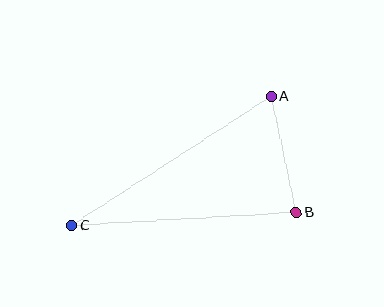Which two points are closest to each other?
Points A and B are closest to each other.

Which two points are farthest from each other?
Points A and C are farthest from each other.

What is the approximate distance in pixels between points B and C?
The distance between B and C is approximately 225 pixels.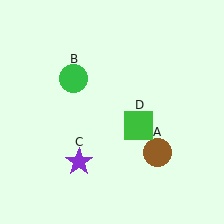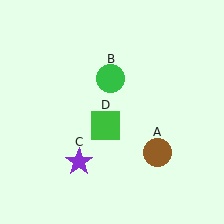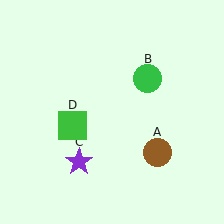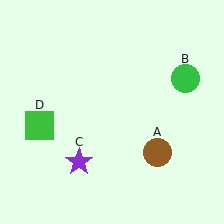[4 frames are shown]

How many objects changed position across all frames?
2 objects changed position: green circle (object B), green square (object D).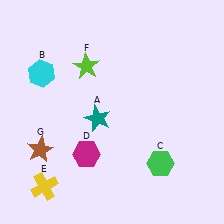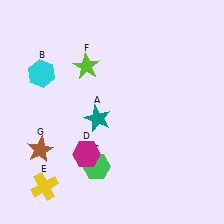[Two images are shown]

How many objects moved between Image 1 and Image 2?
1 object moved between the two images.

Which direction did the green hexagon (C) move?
The green hexagon (C) moved left.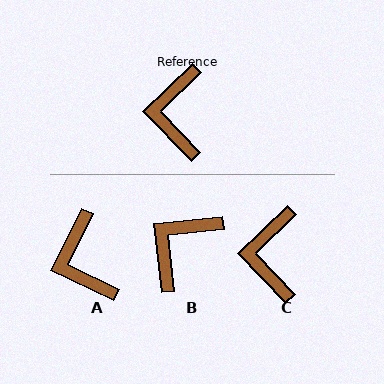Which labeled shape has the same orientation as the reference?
C.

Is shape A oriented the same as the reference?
No, it is off by about 20 degrees.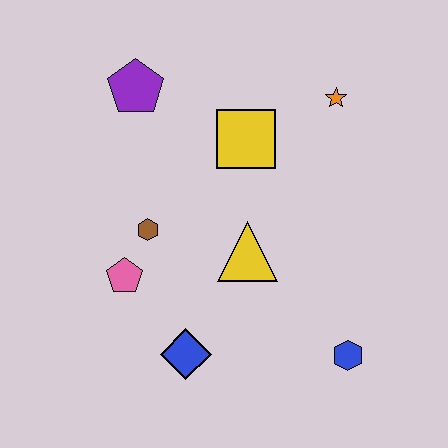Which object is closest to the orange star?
The yellow square is closest to the orange star.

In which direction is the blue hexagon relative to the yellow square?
The blue hexagon is below the yellow square.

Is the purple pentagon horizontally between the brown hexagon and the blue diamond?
No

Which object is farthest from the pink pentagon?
The orange star is farthest from the pink pentagon.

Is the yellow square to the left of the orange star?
Yes